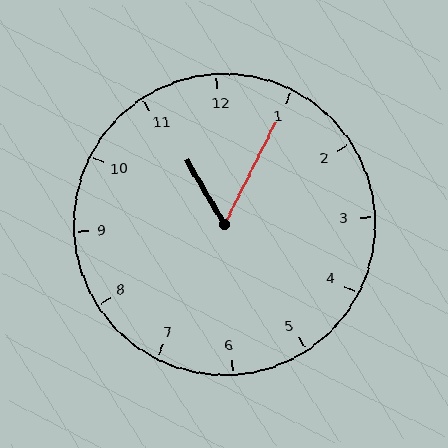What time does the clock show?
11:05.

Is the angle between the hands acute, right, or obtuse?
It is acute.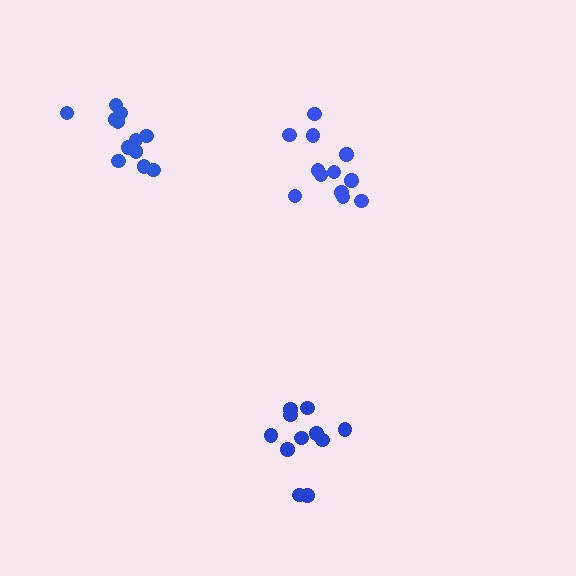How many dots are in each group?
Group 1: 12 dots, Group 2: 12 dots, Group 3: 12 dots (36 total).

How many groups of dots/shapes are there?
There are 3 groups.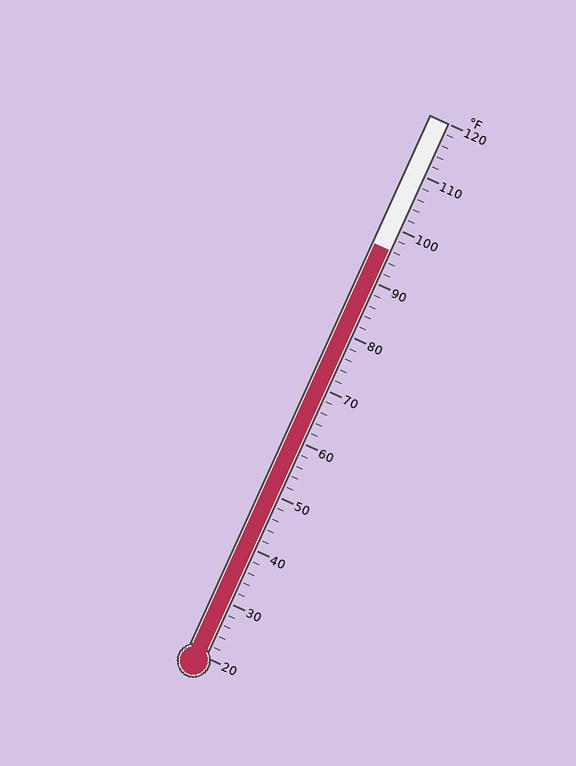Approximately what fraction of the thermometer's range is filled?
The thermometer is filled to approximately 75% of its range.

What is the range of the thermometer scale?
The thermometer scale ranges from 20°F to 120°F.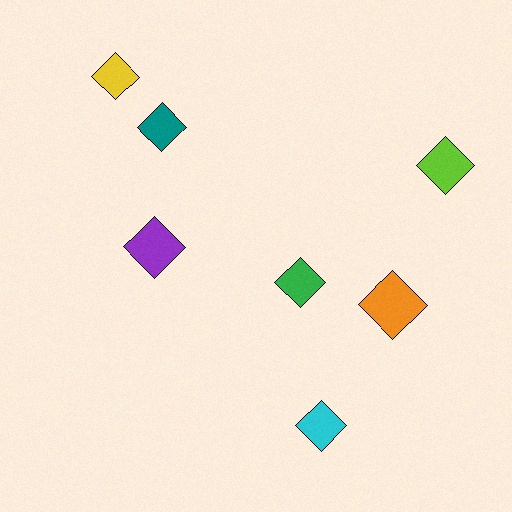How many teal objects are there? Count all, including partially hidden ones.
There is 1 teal object.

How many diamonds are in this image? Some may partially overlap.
There are 7 diamonds.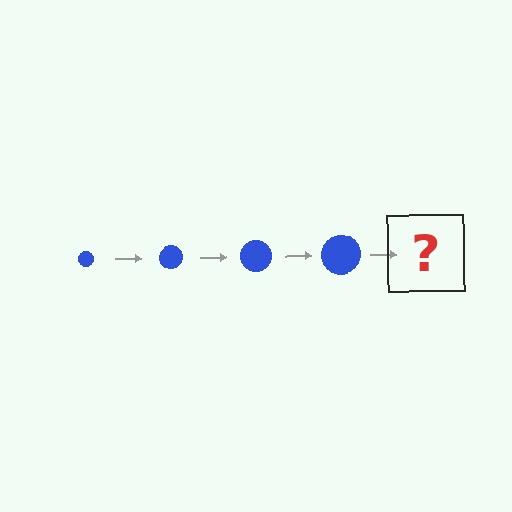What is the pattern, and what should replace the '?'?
The pattern is that the circle gets progressively larger each step. The '?' should be a blue circle, larger than the previous one.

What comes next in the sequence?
The next element should be a blue circle, larger than the previous one.